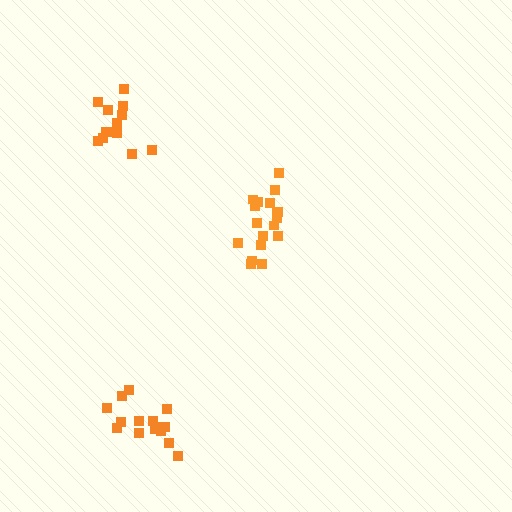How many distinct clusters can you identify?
There are 3 distinct clusters.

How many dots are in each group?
Group 1: 18 dots, Group 2: 15 dots, Group 3: 13 dots (46 total).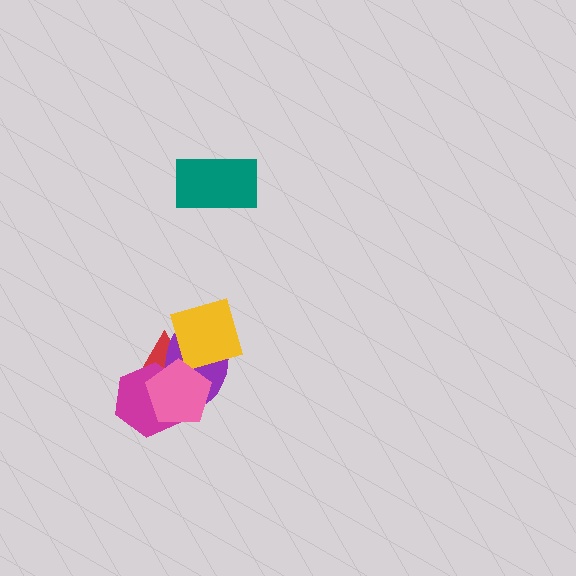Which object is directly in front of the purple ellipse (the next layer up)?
The magenta hexagon is directly in front of the purple ellipse.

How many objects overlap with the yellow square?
2 objects overlap with the yellow square.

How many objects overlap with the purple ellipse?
4 objects overlap with the purple ellipse.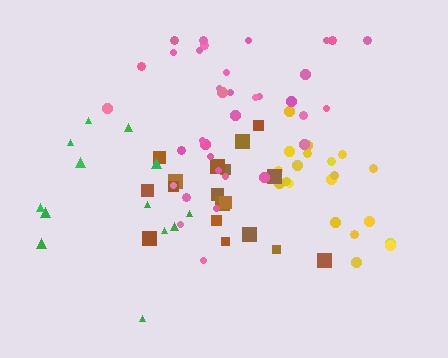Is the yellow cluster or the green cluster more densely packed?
Yellow.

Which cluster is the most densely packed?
Yellow.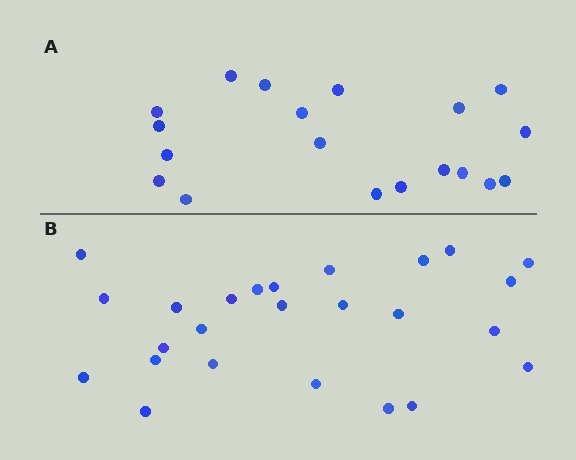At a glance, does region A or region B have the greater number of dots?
Region B (the bottom region) has more dots.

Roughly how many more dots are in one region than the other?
Region B has about 6 more dots than region A.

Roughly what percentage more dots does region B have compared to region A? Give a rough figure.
About 30% more.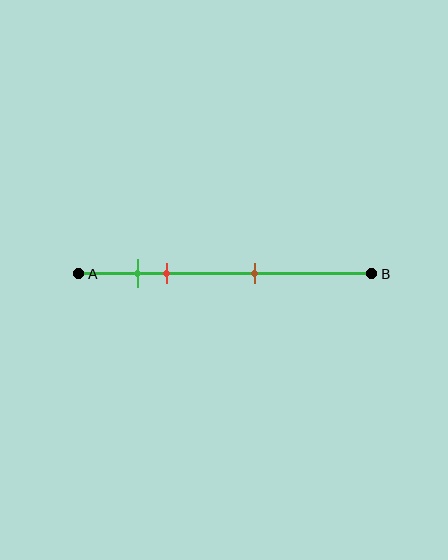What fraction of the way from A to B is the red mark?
The red mark is approximately 30% (0.3) of the way from A to B.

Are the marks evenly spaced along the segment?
No, the marks are not evenly spaced.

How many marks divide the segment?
There are 3 marks dividing the segment.